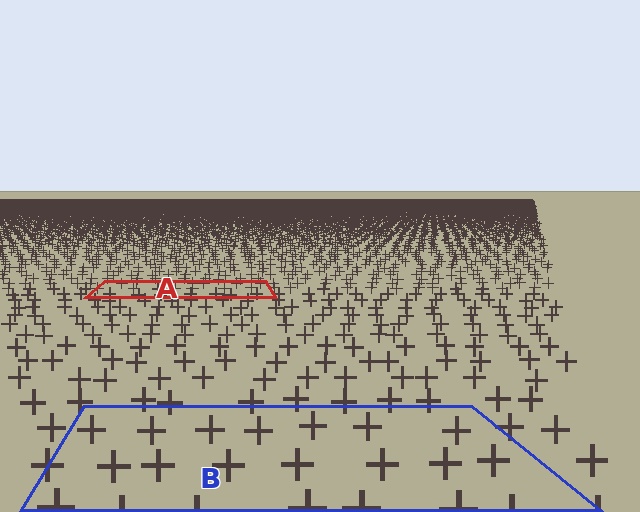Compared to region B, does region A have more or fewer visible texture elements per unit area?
Region A has more texture elements per unit area — they are packed more densely because it is farther away.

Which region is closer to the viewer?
Region B is closer. The texture elements there are larger and more spread out.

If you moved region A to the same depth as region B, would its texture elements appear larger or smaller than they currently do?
They would appear larger. At a closer depth, the same texture elements are projected at a bigger on-screen size.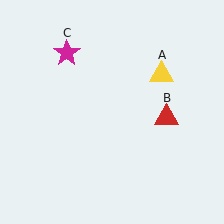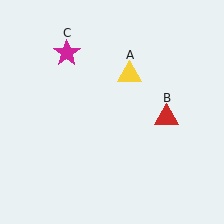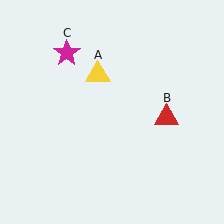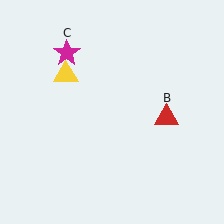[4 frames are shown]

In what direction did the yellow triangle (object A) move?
The yellow triangle (object A) moved left.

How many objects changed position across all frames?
1 object changed position: yellow triangle (object A).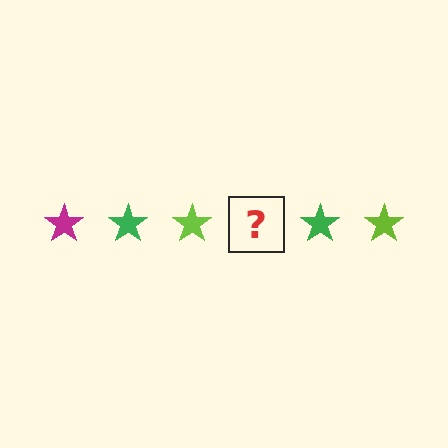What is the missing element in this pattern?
The missing element is a magenta star.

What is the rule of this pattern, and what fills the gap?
The rule is that the pattern cycles through magenta, green, lime stars. The gap should be filled with a magenta star.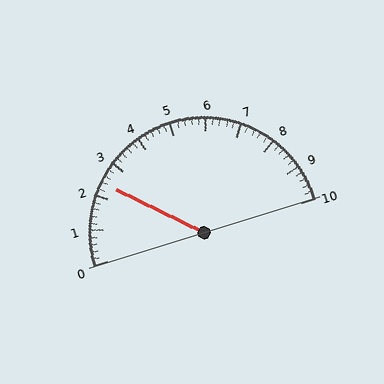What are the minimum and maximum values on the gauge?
The gauge ranges from 0 to 10.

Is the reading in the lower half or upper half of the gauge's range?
The reading is in the lower half of the range (0 to 10).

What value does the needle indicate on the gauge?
The needle indicates approximately 2.4.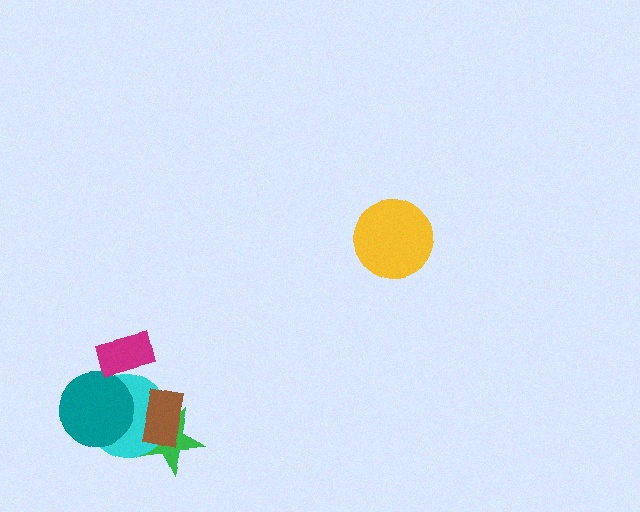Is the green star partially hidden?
Yes, it is partially covered by another shape.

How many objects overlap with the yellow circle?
0 objects overlap with the yellow circle.